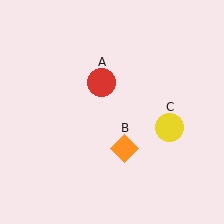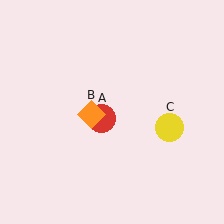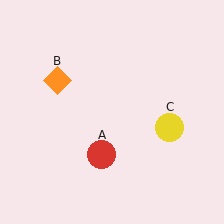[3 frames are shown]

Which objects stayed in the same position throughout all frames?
Yellow circle (object C) remained stationary.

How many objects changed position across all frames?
2 objects changed position: red circle (object A), orange diamond (object B).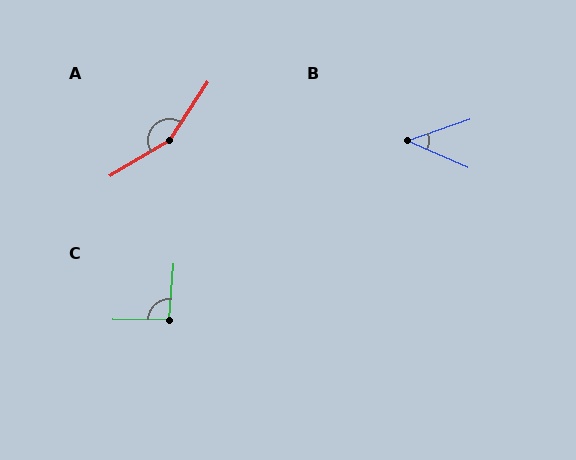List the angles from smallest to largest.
B (43°), C (94°), A (154°).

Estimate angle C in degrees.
Approximately 94 degrees.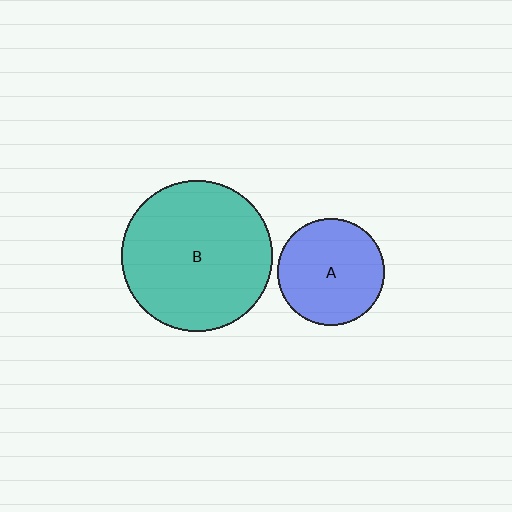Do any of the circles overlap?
No, none of the circles overlap.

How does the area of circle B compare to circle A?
Approximately 2.0 times.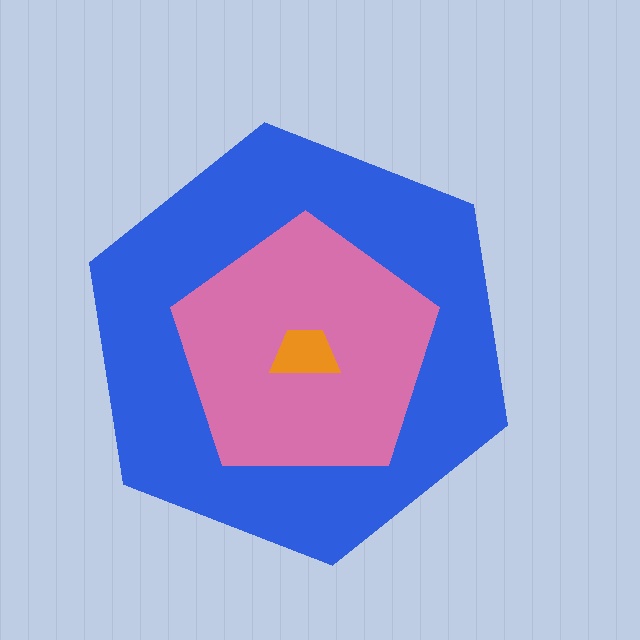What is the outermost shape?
The blue hexagon.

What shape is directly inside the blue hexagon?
The pink pentagon.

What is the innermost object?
The orange trapezoid.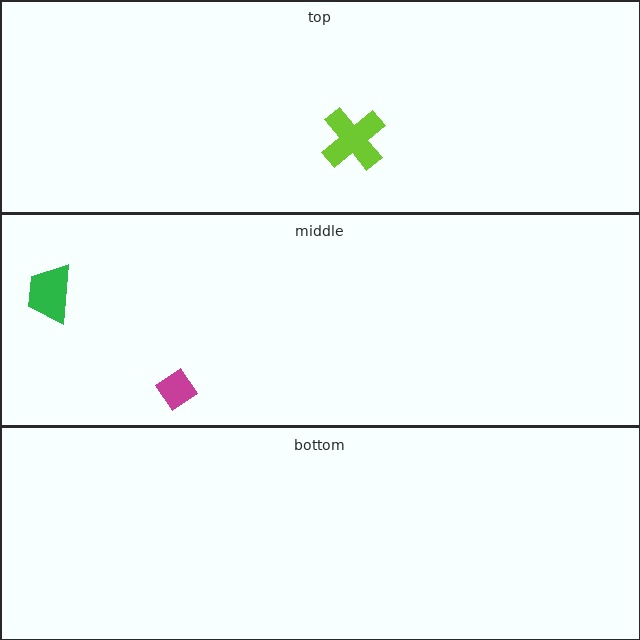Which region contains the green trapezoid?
The middle region.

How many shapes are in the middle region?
2.